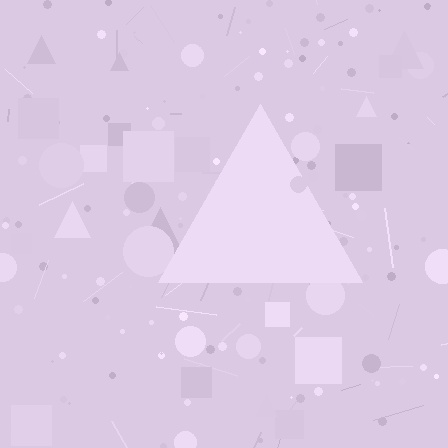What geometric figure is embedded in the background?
A triangle is embedded in the background.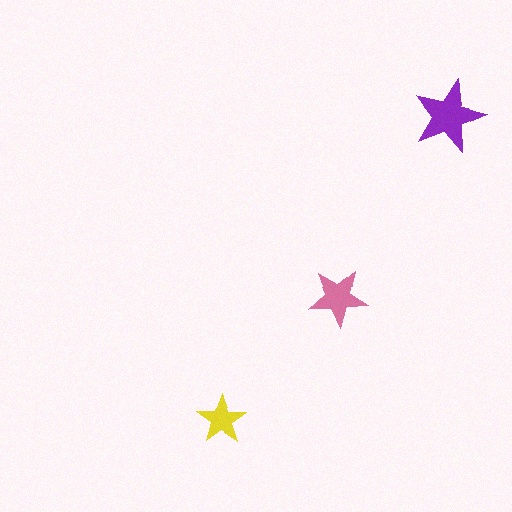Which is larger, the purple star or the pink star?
The purple one.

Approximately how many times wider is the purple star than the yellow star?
About 1.5 times wider.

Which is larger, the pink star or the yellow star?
The pink one.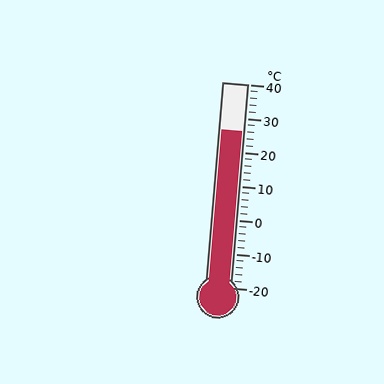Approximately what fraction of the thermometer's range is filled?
The thermometer is filled to approximately 75% of its range.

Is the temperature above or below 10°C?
The temperature is above 10°C.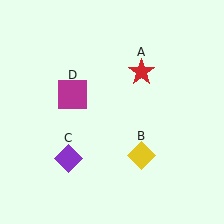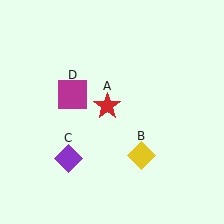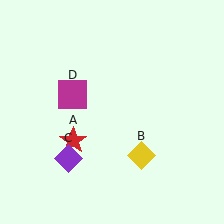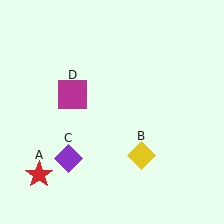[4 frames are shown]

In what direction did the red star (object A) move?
The red star (object A) moved down and to the left.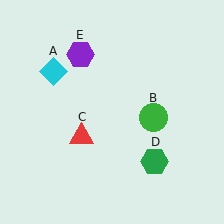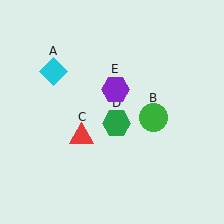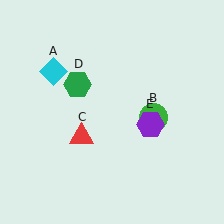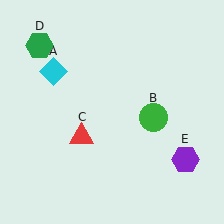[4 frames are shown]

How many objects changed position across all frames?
2 objects changed position: green hexagon (object D), purple hexagon (object E).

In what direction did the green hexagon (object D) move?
The green hexagon (object D) moved up and to the left.